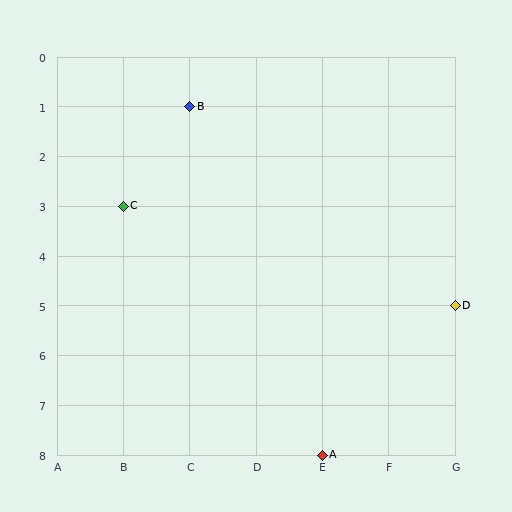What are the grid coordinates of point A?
Point A is at grid coordinates (E, 8).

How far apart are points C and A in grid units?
Points C and A are 3 columns and 5 rows apart (about 5.8 grid units diagonally).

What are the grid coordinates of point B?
Point B is at grid coordinates (C, 1).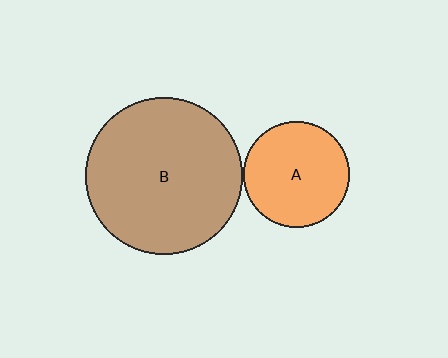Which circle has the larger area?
Circle B (brown).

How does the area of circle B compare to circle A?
Approximately 2.2 times.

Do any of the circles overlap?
No, none of the circles overlap.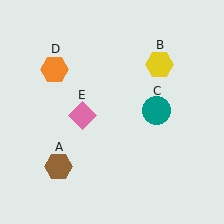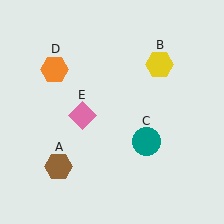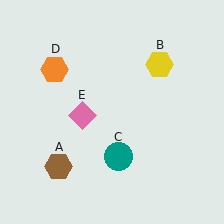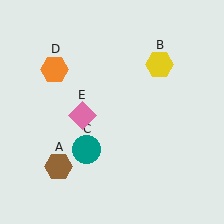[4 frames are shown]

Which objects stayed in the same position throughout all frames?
Brown hexagon (object A) and yellow hexagon (object B) and orange hexagon (object D) and pink diamond (object E) remained stationary.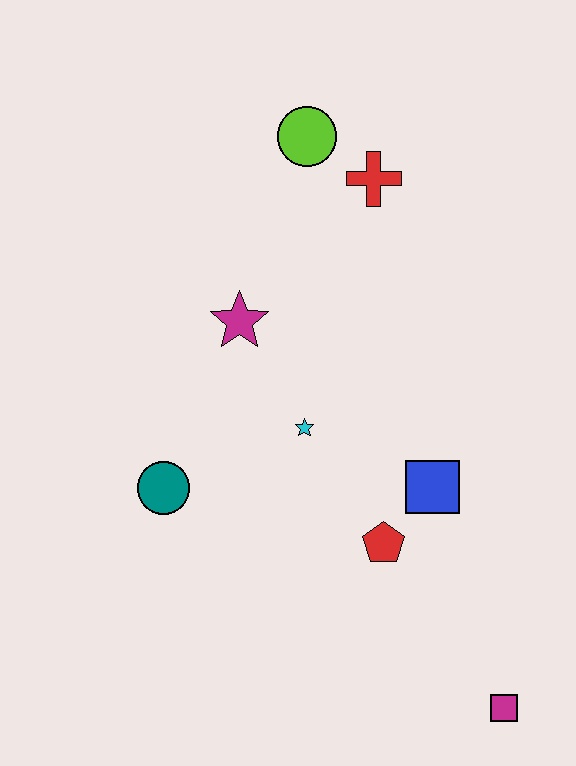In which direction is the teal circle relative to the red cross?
The teal circle is below the red cross.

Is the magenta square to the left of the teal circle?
No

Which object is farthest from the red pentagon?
The lime circle is farthest from the red pentagon.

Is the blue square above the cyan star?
No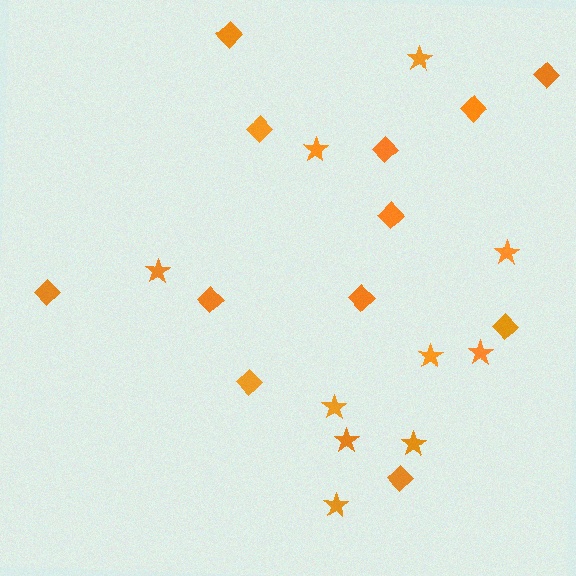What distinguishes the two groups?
There are 2 groups: one group of diamonds (12) and one group of stars (10).